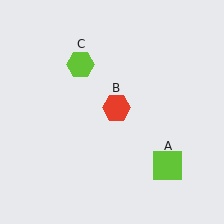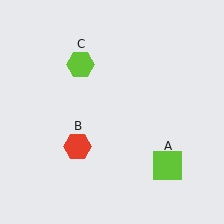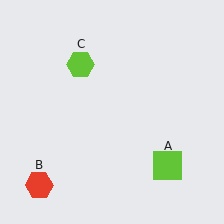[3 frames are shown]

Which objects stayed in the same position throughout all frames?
Lime square (object A) and lime hexagon (object C) remained stationary.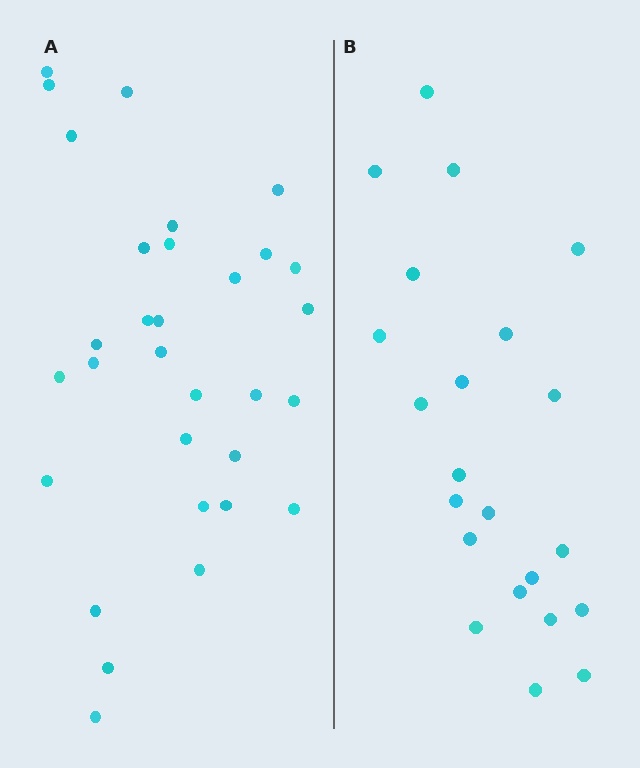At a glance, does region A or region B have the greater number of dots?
Region A (the left region) has more dots.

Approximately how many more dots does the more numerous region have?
Region A has roughly 8 or so more dots than region B.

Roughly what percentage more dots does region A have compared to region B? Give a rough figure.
About 40% more.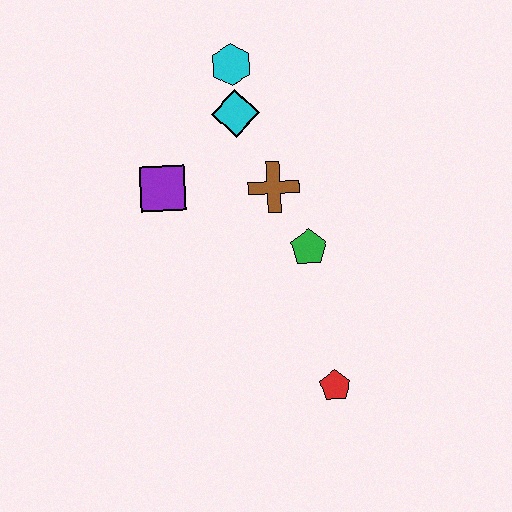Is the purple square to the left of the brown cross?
Yes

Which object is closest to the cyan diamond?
The cyan hexagon is closest to the cyan diamond.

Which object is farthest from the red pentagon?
The cyan hexagon is farthest from the red pentagon.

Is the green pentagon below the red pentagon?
No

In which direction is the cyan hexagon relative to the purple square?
The cyan hexagon is above the purple square.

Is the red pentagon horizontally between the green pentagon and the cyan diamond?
No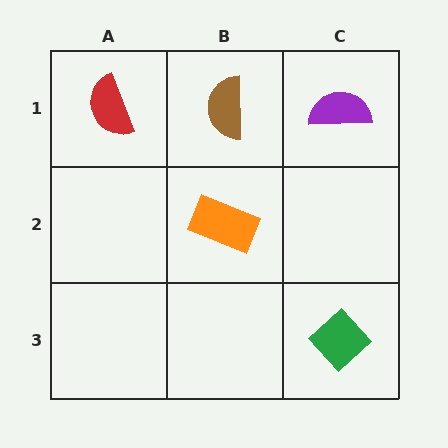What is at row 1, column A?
A red semicircle.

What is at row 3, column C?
A green diamond.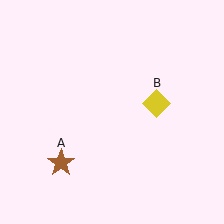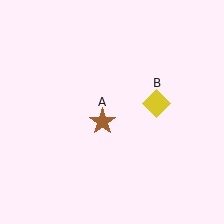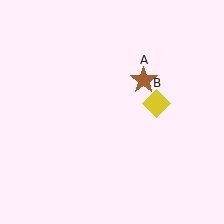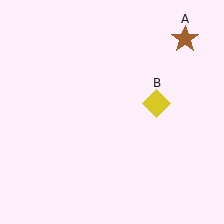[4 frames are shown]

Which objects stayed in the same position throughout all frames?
Yellow diamond (object B) remained stationary.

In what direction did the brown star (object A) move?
The brown star (object A) moved up and to the right.